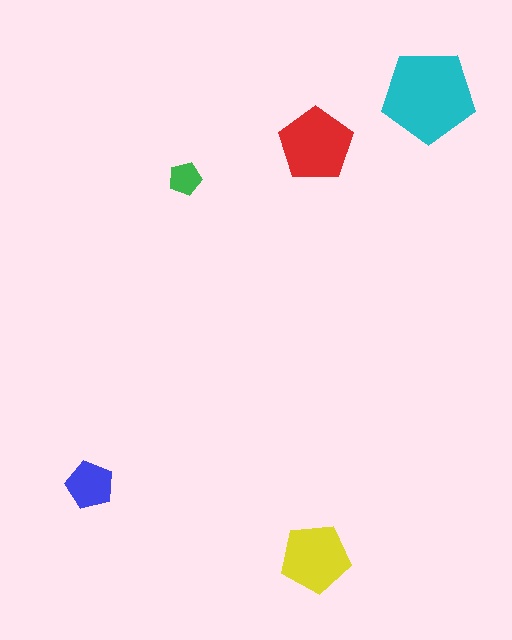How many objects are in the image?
There are 5 objects in the image.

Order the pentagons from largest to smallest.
the cyan one, the red one, the yellow one, the blue one, the green one.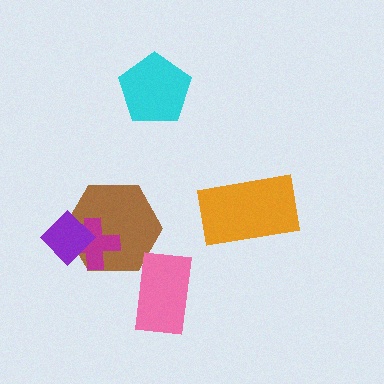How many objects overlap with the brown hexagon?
2 objects overlap with the brown hexagon.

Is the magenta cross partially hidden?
Yes, it is partially covered by another shape.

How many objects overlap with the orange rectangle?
0 objects overlap with the orange rectangle.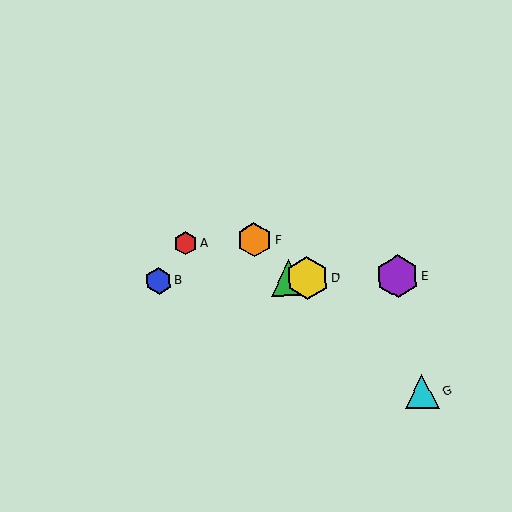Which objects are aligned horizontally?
Objects B, C, D, E are aligned horizontally.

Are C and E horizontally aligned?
Yes, both are at y≈278.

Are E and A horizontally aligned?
No, E is at y≈276 and A is at y≈244.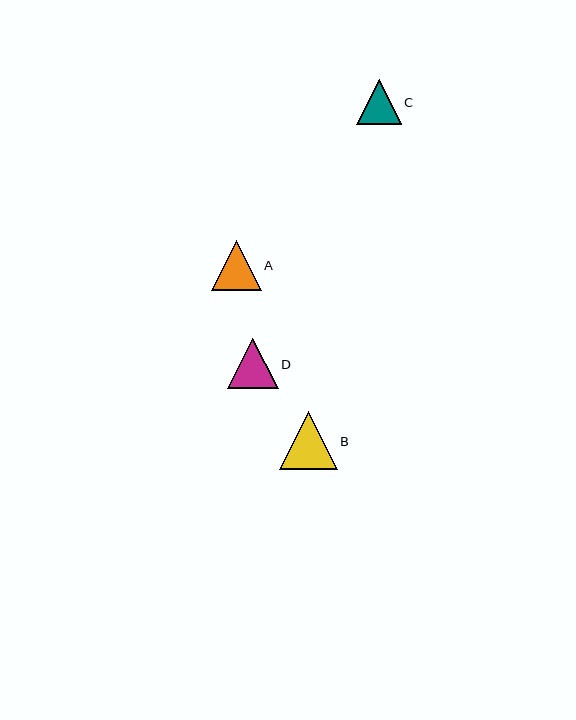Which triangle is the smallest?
Triangle C is the smallest with a size of approximately 45 pixels.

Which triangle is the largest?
Triangle B is the largest with a size of approximately 57 pixels.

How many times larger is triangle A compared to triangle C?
Triangle A is approximately 1.1 times the size of triangle C.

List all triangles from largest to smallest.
From largest to smallest: B, D, A, C.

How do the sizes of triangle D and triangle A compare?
Triangle D and triangle A are approximately the same size.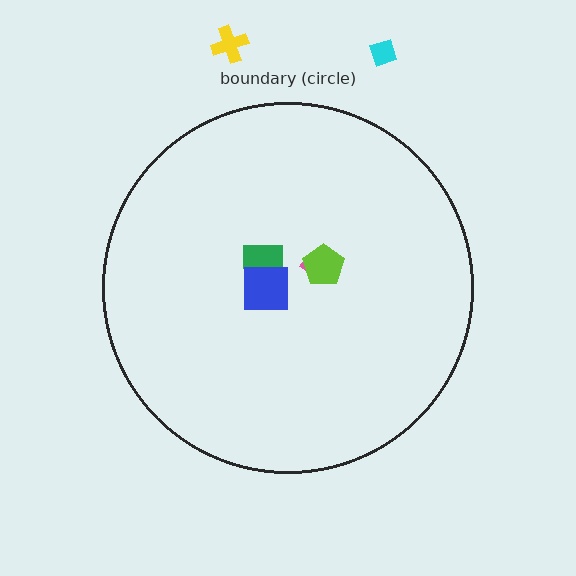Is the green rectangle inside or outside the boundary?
Inside.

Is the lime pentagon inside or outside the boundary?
Inside.